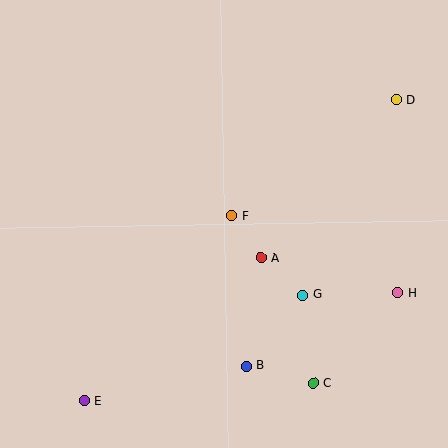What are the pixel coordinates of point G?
Point G is at (303, 295).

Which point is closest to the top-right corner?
Point D is closest to the top-right corner.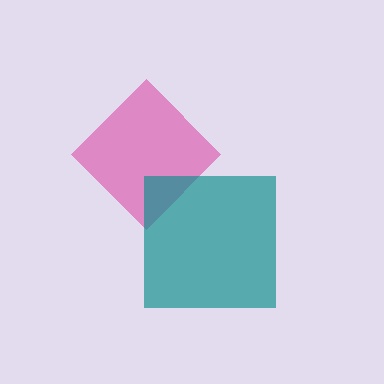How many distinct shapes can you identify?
There are 2 distinct shapes: a pink diamond, a teal square.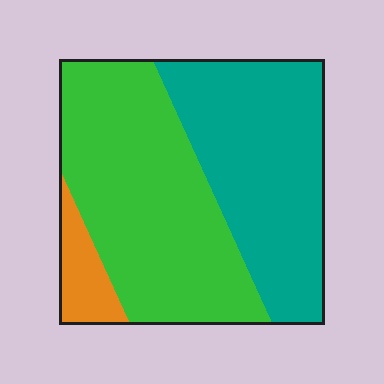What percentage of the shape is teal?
Teal takes up about two fifths (2/5) of the shape.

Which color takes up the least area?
Orange, at roughly 10%.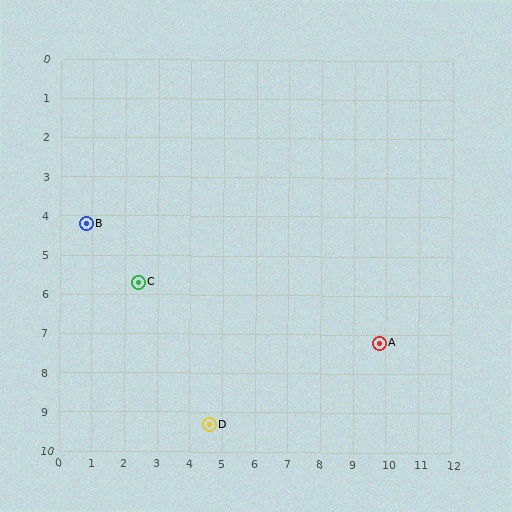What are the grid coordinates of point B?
Point B is at approximately (0.8, 4.2).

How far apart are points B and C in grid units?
Points B and C are about 2.2 grid units apart.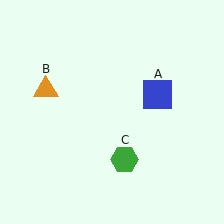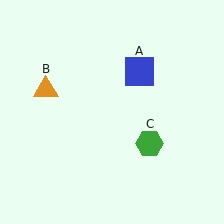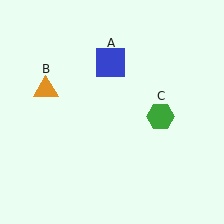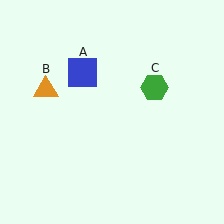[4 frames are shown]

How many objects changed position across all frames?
2 objects changed position: blue square (object A), green hexagon (object C).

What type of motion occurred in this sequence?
The blue square (object A), green hexagon (object C) rotated counterclockwise around the center of the scene.